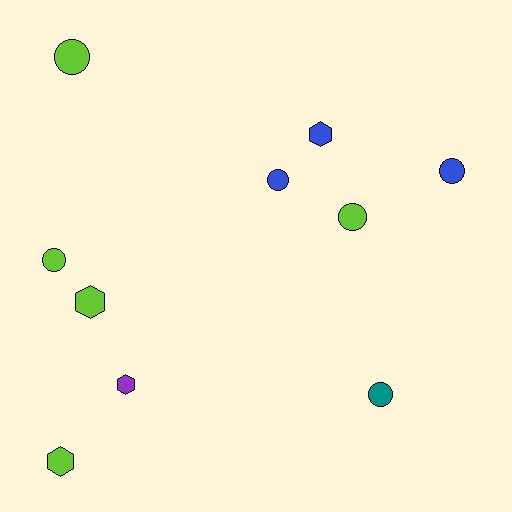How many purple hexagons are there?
There is 1 purple hexagon.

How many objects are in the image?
There are 10 objects.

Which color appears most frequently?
Lime, with 5 objects.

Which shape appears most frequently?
Circle, with 6 objects.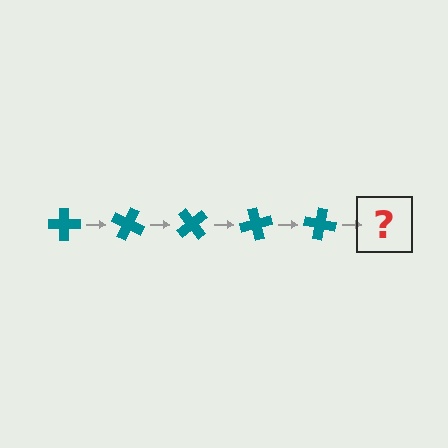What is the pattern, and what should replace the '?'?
The pattern is that the cross rotates 25 degrees each step. The '?' should be a teal cross rotated 125 degrees.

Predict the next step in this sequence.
The next step is a teal cross rotated 125 degrees.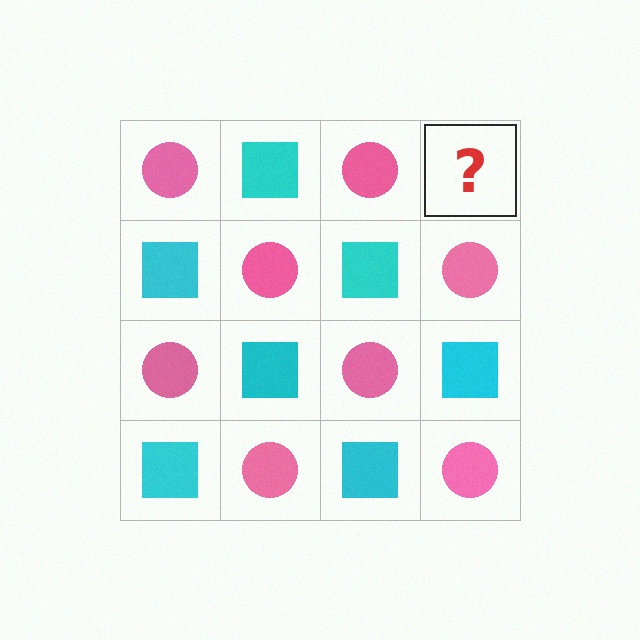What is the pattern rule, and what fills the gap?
The rule is that it alternates pink circle and cyan square in a checkerboard pattern. The gap should be filled with a cyan square.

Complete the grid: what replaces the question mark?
The question mark should be replaced with a cyan square.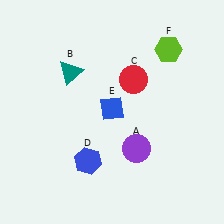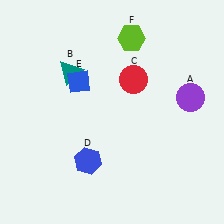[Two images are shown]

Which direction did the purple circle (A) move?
The purple circle (A) moved right.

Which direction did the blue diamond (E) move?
The blue diamond (E) moved left.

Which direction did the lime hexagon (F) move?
The lime hexagon (F) moved left.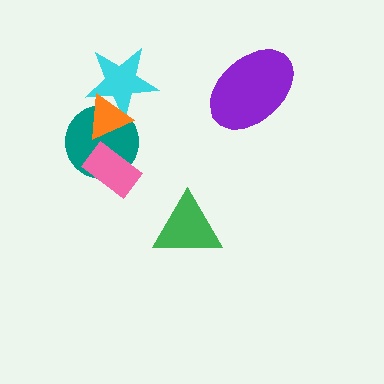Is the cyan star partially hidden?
Yes, it is partially covered by another shape.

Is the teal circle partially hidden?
Yes, it is partially covered by another shape.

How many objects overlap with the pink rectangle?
1 object overlaps with the pink rectangle.